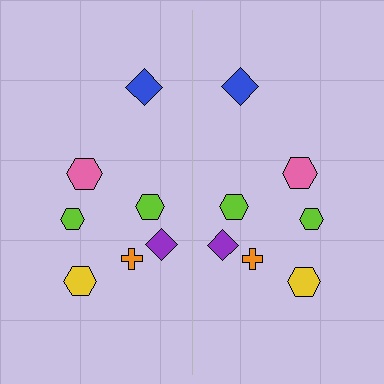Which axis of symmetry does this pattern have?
The pattern has a vertical axis of symmetry running through the center of the image.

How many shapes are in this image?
There are 14 shapes in this image.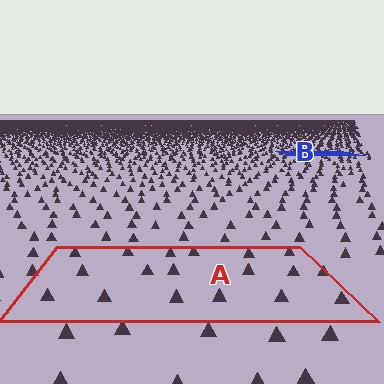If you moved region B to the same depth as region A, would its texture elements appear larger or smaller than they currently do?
They would appear larger. At a closer depth, the same texture elements are projected at a bigger on-screen size.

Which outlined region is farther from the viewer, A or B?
Region B is farther from the viewer — the texture elements inside it appear smaller and more densely packed.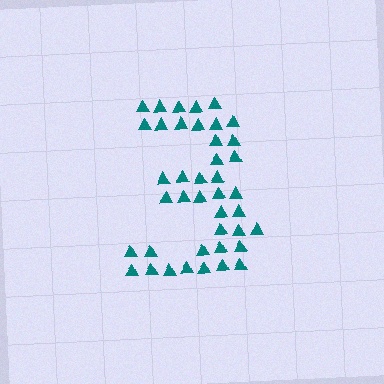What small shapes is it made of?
It is made of small triangles.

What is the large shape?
The large shape is the digit 3.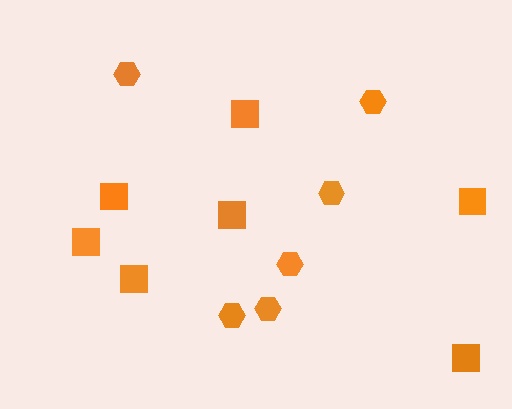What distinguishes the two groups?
There are 2 groups: one group of hexagons (6) and one group of squares (7).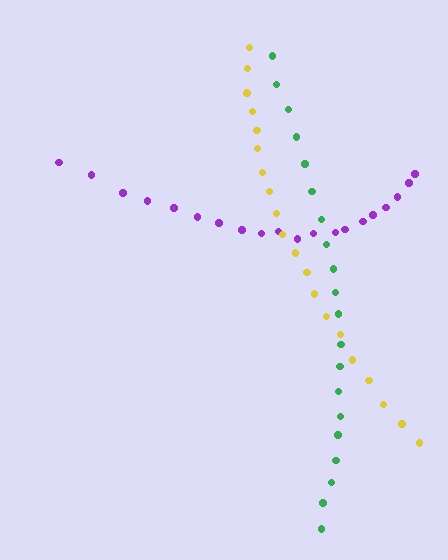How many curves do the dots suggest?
There are 3 distinct paths.